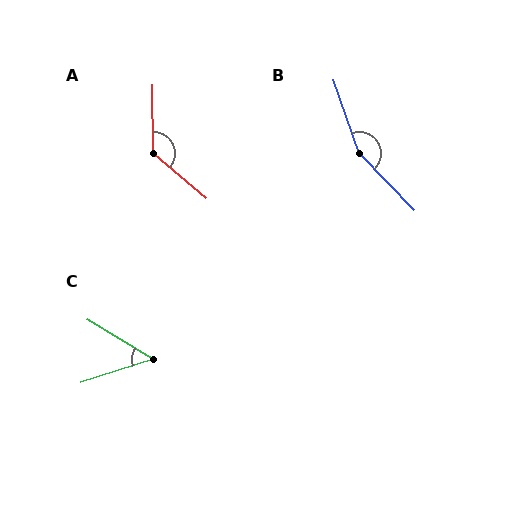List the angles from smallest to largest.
C (49°), A (130°), B (155°).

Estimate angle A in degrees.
Approximately 130 degrees.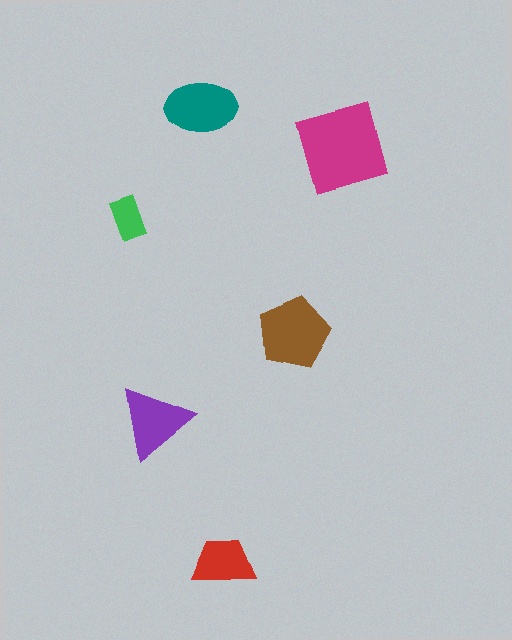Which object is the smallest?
The green rectangle.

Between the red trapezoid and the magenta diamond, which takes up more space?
The magenta diamond.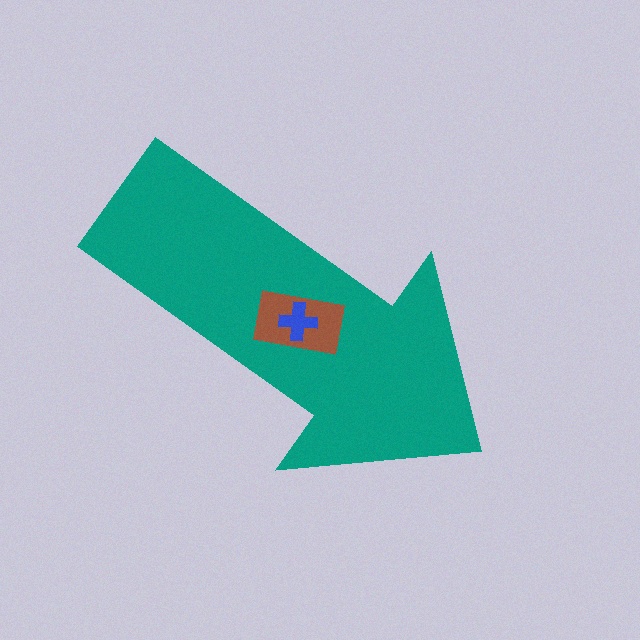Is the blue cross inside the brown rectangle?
Yes.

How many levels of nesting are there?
3.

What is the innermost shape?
The blue cross.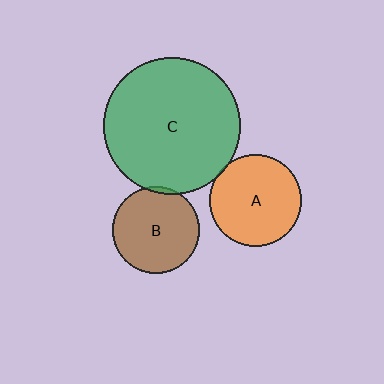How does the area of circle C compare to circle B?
Approximately 2.5 times.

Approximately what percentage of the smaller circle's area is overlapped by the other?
Approximately 5%.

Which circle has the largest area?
Circle C (green).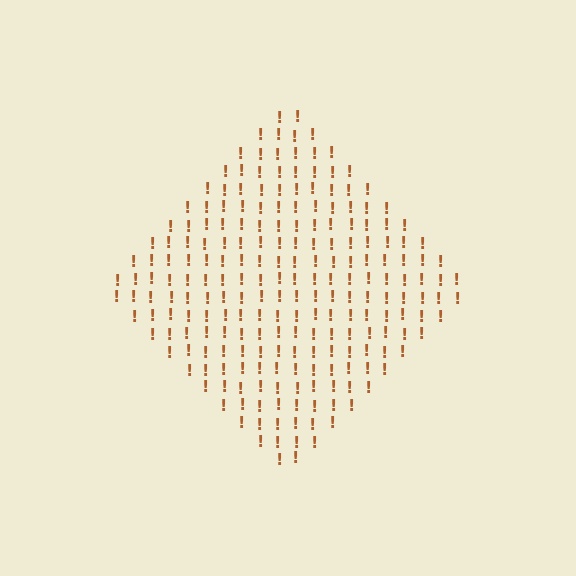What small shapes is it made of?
It is made of small exclamation marks.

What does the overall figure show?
The overall figure shows a diamond.